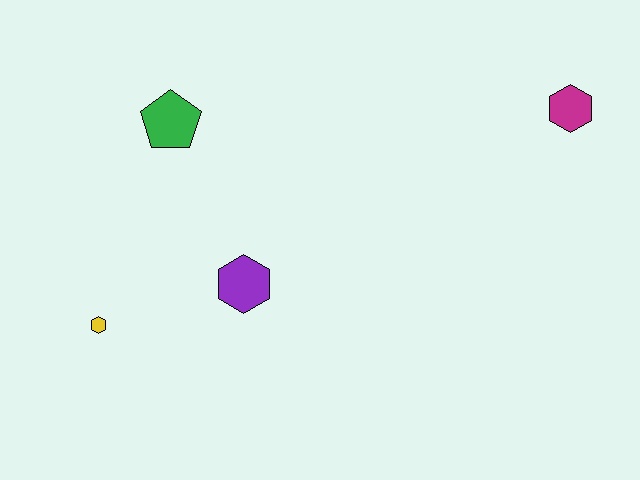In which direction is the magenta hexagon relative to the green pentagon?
The magenta hexagon is to the right of the green pentagon.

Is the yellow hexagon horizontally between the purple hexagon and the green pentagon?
No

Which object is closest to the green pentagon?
The purple hexagon is closest to the green pentagon.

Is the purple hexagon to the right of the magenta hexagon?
No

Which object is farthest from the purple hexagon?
The magenta hexagon is farthest from the purple hexagon.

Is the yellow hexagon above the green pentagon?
No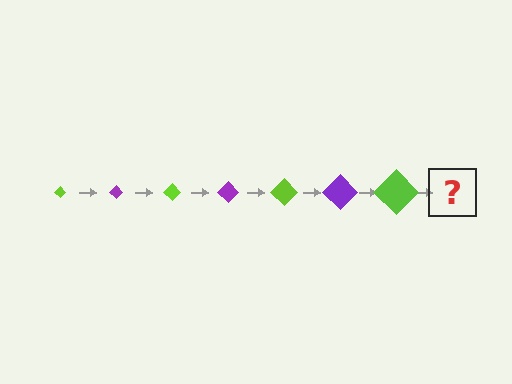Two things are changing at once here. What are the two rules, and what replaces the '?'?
The two rules are that the diamond grows larger each step and the color cycles through lime and purple. The '?' should be a purple diamond, larger than the previous one.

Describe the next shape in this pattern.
It should be a purple diamond, larger than the previous one.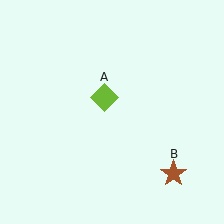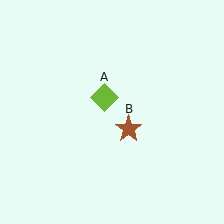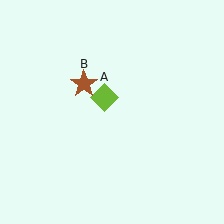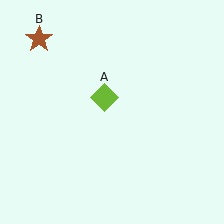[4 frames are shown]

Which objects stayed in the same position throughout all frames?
Lime diamond (object A) remained stationary.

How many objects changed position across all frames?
1 object changed position: brown star (object B).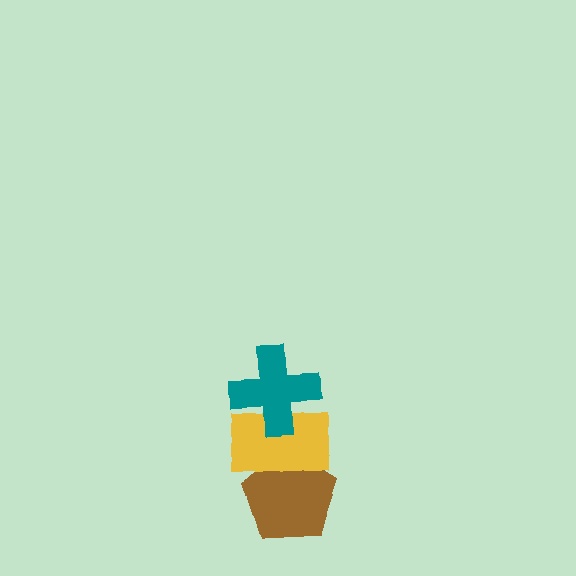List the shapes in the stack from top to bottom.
From top to bottom: the teal cross, the yellow rectangle, the brown pentagon.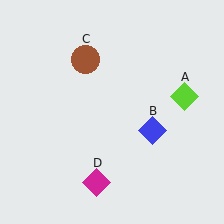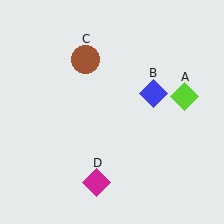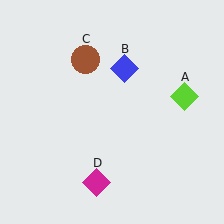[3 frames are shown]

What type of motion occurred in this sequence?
The blue diamond (object B) rotated counterclockwise around the center of the scene.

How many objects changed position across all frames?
1 object changed position: blue diamond (object B).